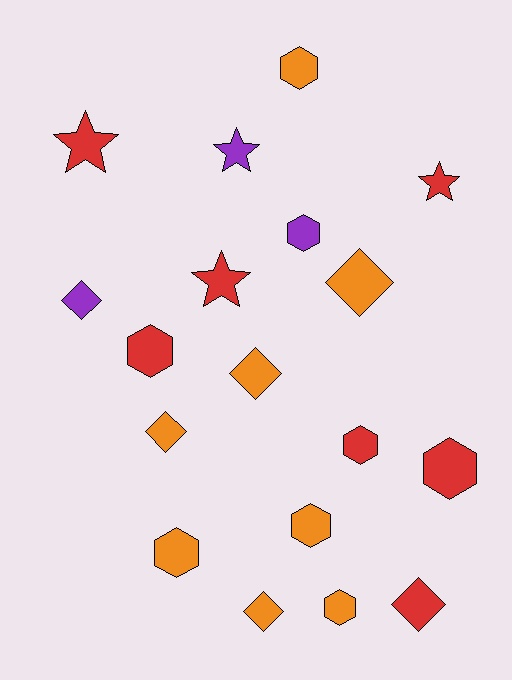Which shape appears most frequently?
Hexagon, with 8 objects.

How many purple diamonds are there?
There is 1 purple diamond.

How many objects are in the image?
There are 18 objects.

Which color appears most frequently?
Orange, with 8 objects.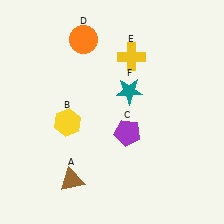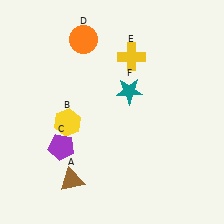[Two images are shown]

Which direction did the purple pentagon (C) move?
The purple pentagon (C) moved left.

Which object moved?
The purple pentagon (C) moved left.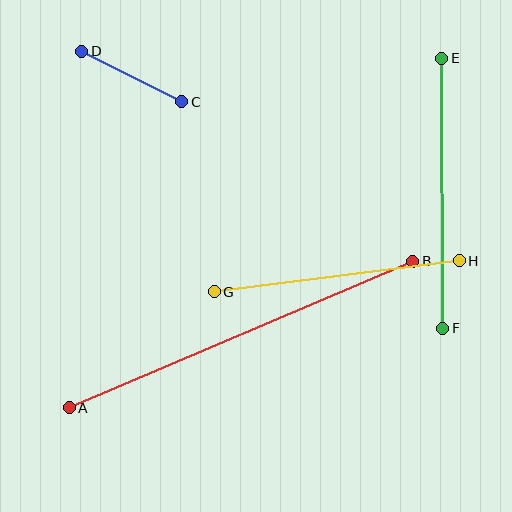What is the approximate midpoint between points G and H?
The midpoint is at approximately (337, 276) pixels.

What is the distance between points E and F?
The distance is approximately 270 pixels.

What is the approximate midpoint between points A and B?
The midpoint is at approximately (241, 334) pixels.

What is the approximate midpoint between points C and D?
The midpoint is at approximately (132, 76) pixels.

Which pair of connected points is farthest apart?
Points A and B are farthest apart.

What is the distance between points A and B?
The distance is approximately 373 pixels.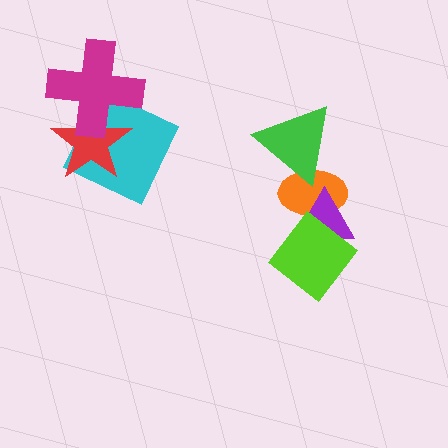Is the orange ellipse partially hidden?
Yes, it is partially covered by another shape.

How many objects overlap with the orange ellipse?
2 objects overlap with the orange ellipse.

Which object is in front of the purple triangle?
The lime diamond is in front of the purple triangle.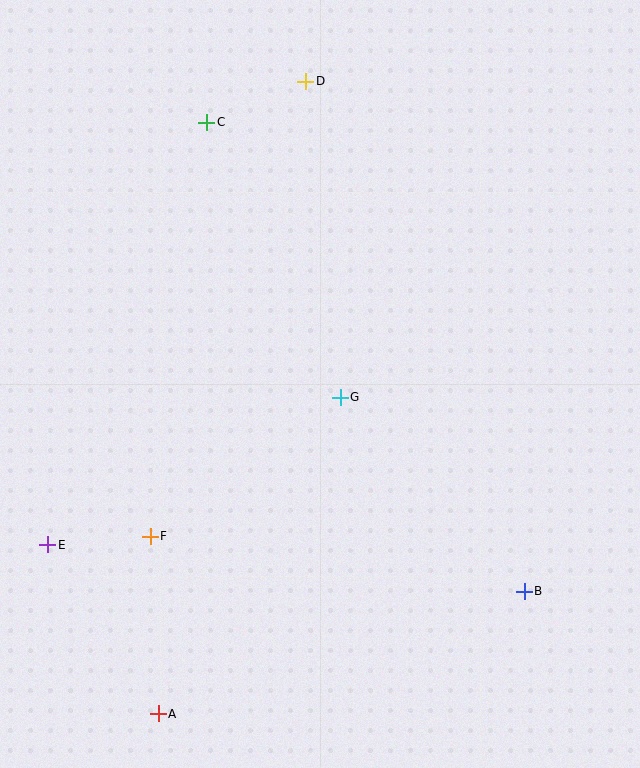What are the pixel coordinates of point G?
Point G is at (340, 397).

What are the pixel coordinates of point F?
Point F is at (150, 536).